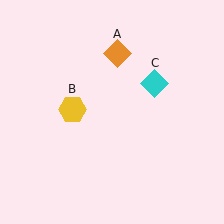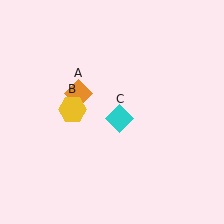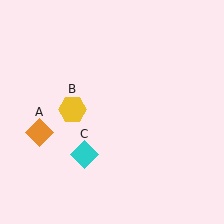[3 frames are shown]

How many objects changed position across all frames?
2 objects changed position: orange diamond (object A), cyan diamond (object C).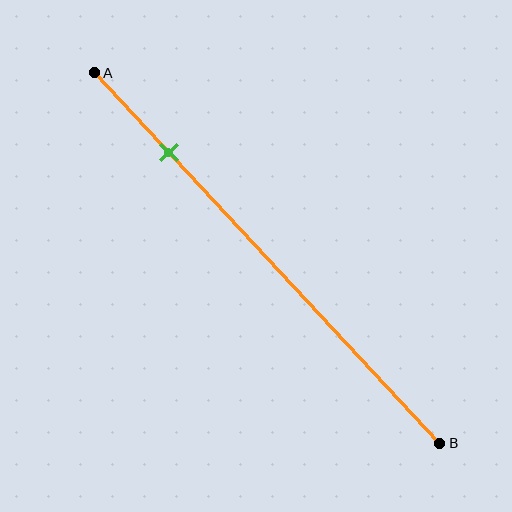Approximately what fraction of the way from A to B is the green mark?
The green mark is approximately 20% of the way from A to B.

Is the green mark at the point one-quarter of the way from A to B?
No, the mark is at about 20% from A, not at the 25% one-quarter point.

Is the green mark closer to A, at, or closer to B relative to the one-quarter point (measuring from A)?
The green mark is closer to point A than the one-quarter point of segment AB.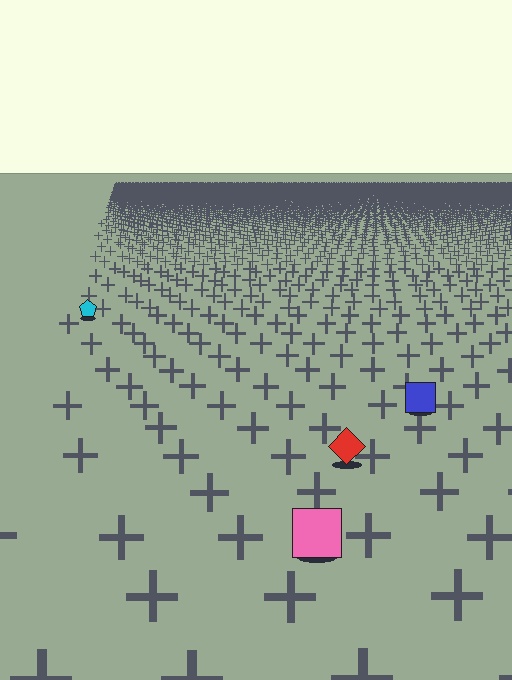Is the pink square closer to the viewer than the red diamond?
Yes. The pink square is closer — you can tell from the texture gradient: the ground texture is coarser near it.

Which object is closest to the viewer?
The pink square is closest. The texture marks near it are larger and more spread out.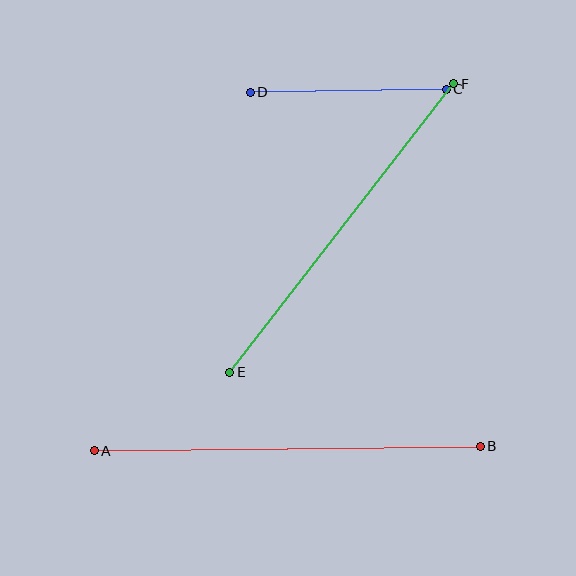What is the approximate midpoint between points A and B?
The midpoint is at approximately (287, 449) pixels.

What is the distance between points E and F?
The distance is approximately 365 pixels.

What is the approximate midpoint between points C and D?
The midpoint is at approximately (348, 91) pixels.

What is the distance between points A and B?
The distance is approximately 386 pixels.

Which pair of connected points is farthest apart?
Points A and B are farthest apart.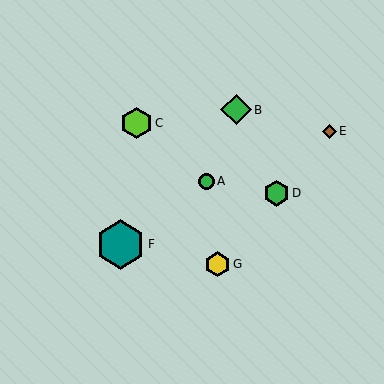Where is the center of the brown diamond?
The center of the brown diamond is at (329, 131).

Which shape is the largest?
The teal hexagon (labeled F) is the largest.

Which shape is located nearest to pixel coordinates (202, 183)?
The green circle (labeled A) at (206, 181) is nearest to that location.